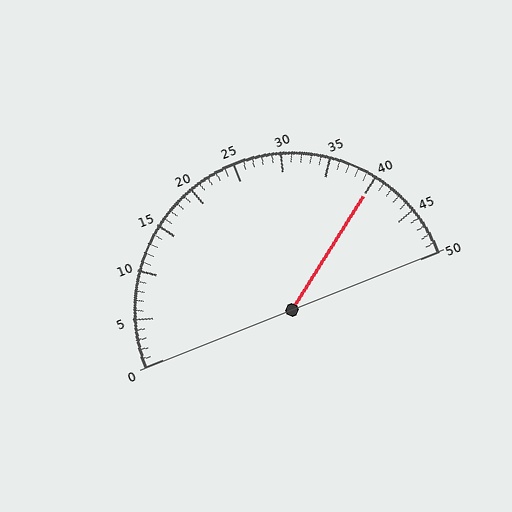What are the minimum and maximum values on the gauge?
The gauge ranges from 0 to 50.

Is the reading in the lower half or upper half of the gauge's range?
The reading is in the upper half of the range (0 to 50).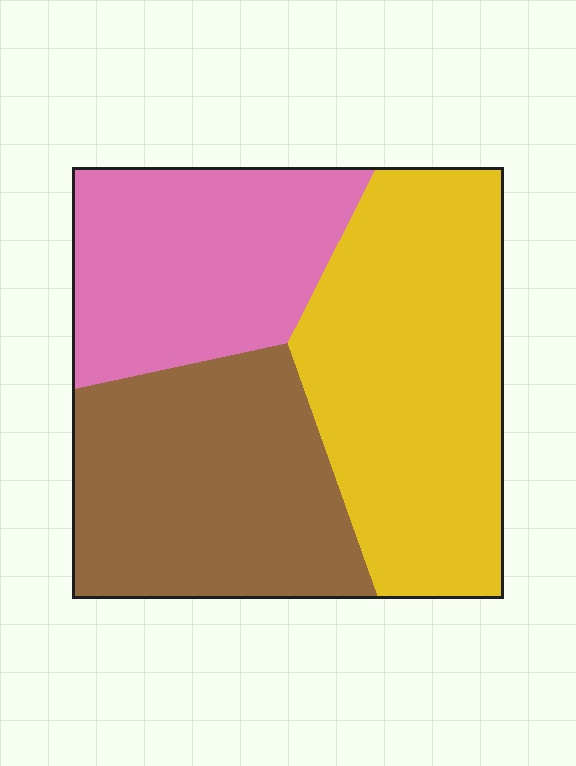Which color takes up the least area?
Pink, at roughly 25%.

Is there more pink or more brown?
Brown.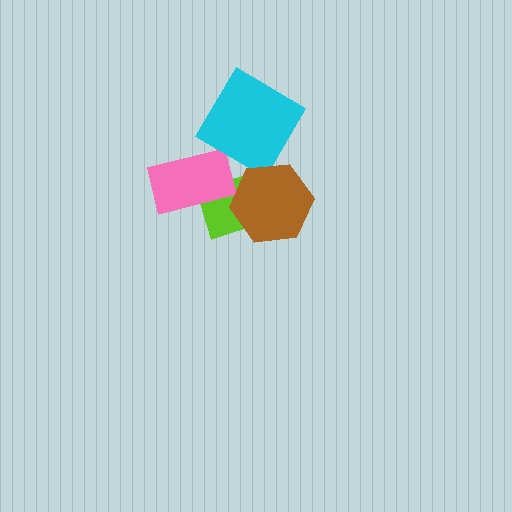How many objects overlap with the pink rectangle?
1 object overlaps with the pink rectangle.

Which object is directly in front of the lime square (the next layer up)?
The pink rectangle is directly in front of the lime square.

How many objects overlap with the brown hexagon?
1 object overlaps with the brown hexagon.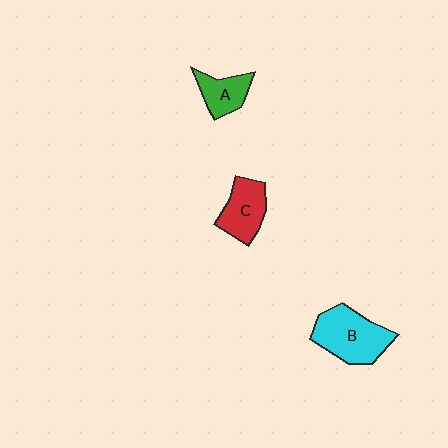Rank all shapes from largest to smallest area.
From largest to smallest: B (cyan), C (red), A (green).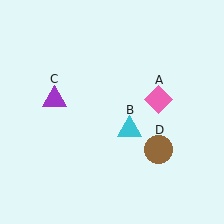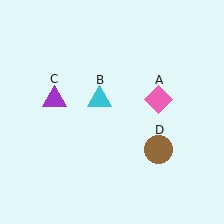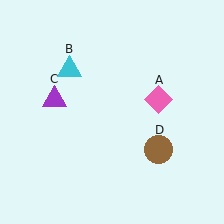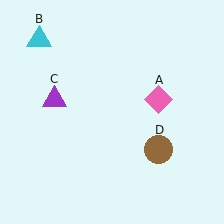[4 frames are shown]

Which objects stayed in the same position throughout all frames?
Pink diamond (object A) and purple triangle (object C) and brown circle (object D) remained stationary.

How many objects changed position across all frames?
1 object changed position: cyan triangle (object B).